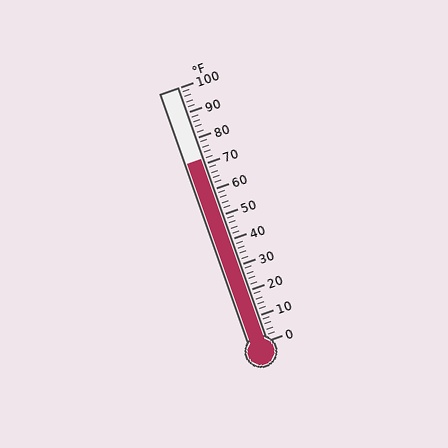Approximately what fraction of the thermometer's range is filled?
The thermometer is filled to approximately 70% of its range.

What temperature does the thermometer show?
The thermometer shows approximately 72°F.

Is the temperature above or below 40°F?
The temperature is above 40°F.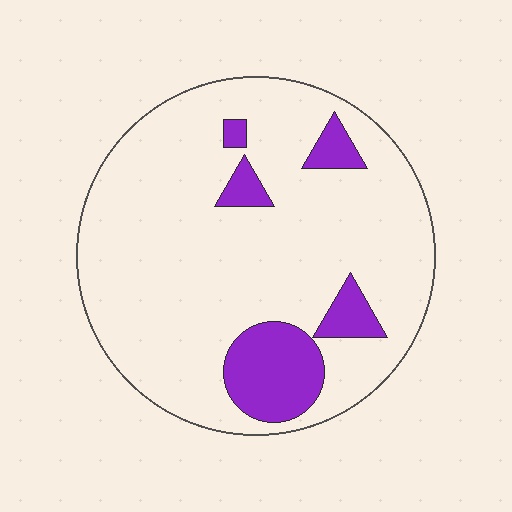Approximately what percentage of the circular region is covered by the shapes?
Approximately 15%.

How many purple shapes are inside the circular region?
5.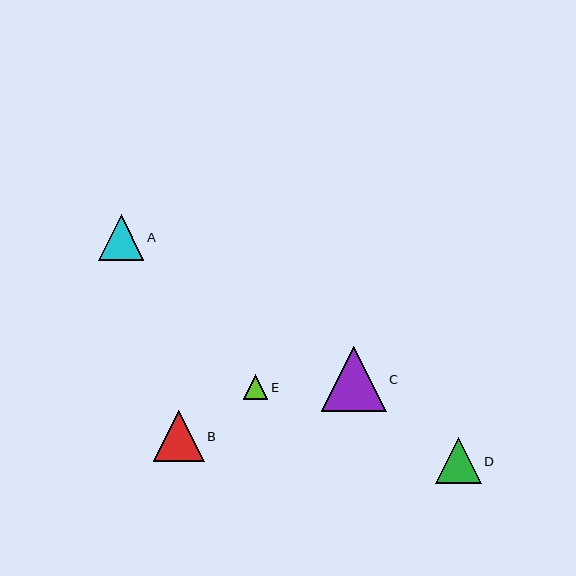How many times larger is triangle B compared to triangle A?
Triangle B is approximately 1.1 times the size of triangle A.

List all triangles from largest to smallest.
From largest to smallest: C, B, D, A, E.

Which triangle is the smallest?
Triangle E is the smallest with a size of approximately 25 pixels.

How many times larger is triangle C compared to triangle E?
Triangle C is approximately 2.6 times the size of triangle E.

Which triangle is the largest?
Triangle C is the largest with a size of approximately 65 pixels.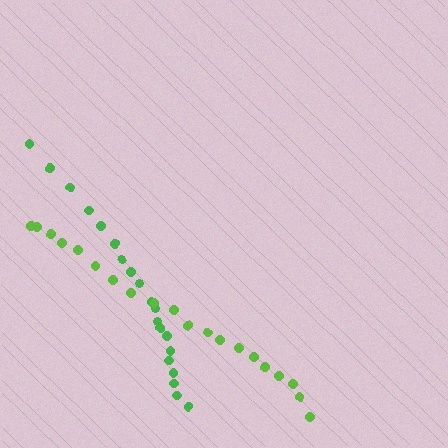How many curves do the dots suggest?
There are 2 distinct paths.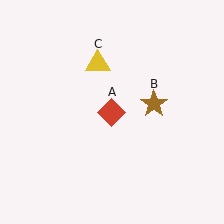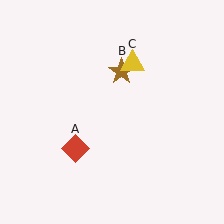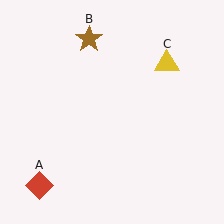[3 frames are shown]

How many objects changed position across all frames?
3 objects changed position: red diamond (object A), brown star (object B), yellow triangle (object C).